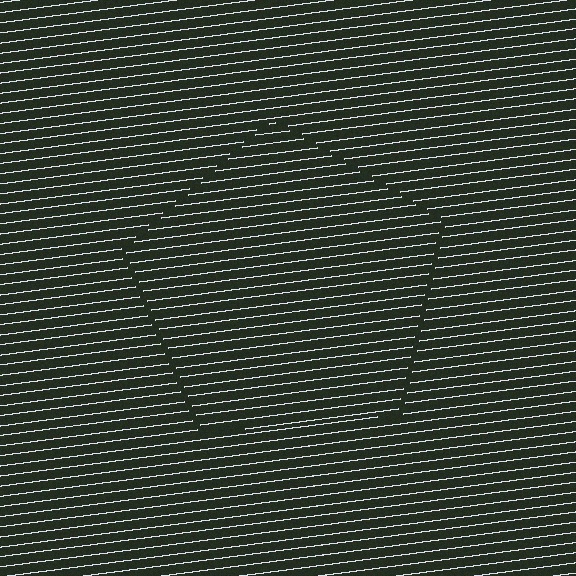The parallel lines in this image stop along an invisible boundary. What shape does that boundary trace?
An illusory pentagon. The interior of the shape contains the same grating, shifted by half a period — the contour is defined by the phase discontinuity where line-ends from the inner and outer gratings abut.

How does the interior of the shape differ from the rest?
The interior of the shape contains the same grating, shifted by half a period — the contour is defined by the phase discontinuity where line-ends from the inner and outer gratings abut.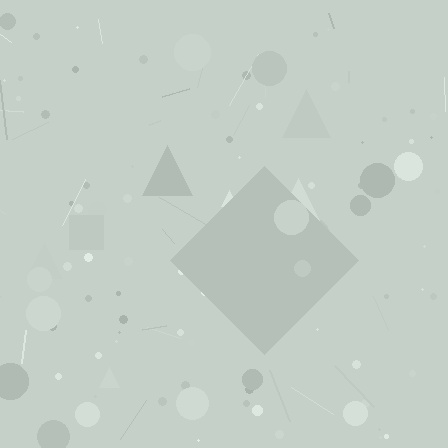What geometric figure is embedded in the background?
A diamond is embedded in the background.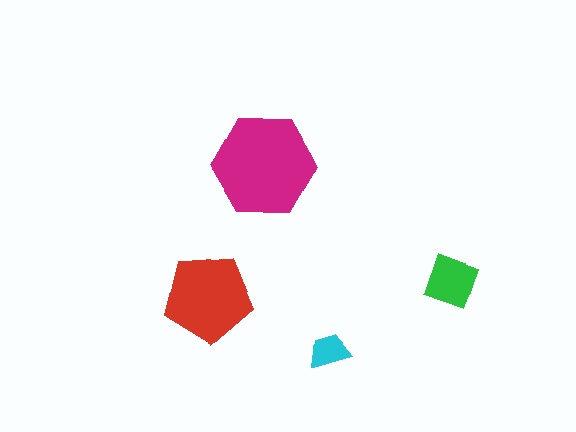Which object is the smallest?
The cyan trapezoid.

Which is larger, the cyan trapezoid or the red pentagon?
The red pentagon.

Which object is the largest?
The magenta hexagon.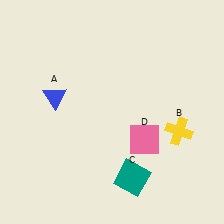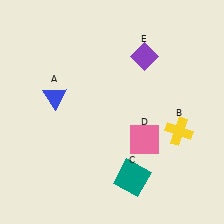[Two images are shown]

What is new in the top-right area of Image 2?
A purple diamond (E) was added in the top-right area of Image 2.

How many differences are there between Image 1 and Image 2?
There is 1 difference between the two images.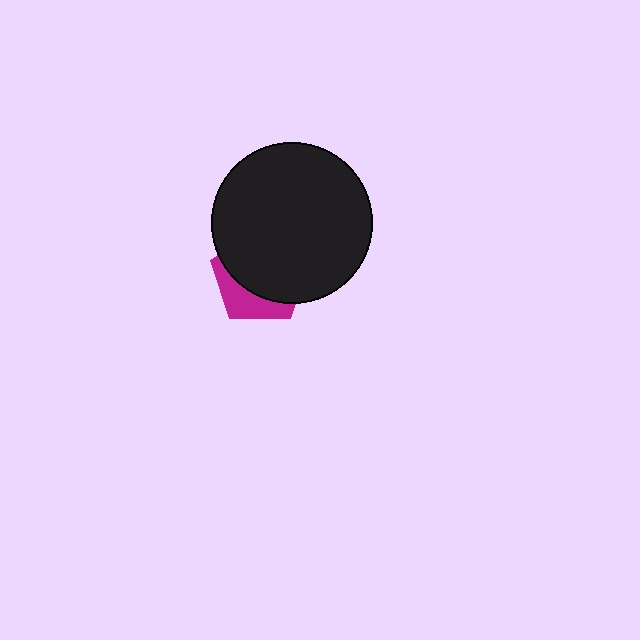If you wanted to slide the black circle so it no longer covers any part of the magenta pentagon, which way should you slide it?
Slide it up — that is the most direct way to separate the two shapes.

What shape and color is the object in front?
The object in front is a black circle.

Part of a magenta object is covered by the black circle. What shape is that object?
It is a pentagon.